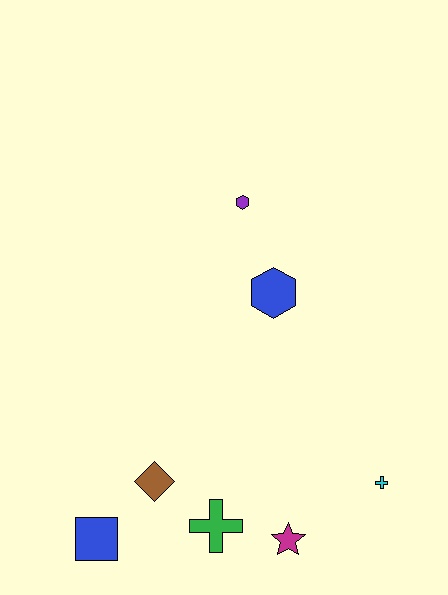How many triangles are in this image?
There are no triangles.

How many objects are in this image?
There are 7 objects.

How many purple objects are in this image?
There is 1 purple object.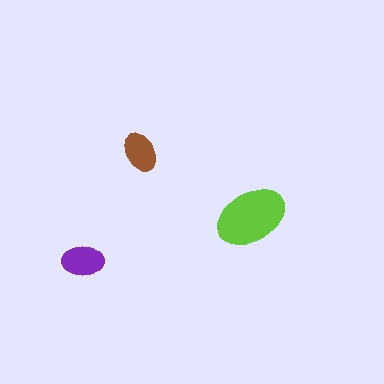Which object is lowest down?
The purple ellipse is bottommost.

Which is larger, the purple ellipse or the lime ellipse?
The lime one.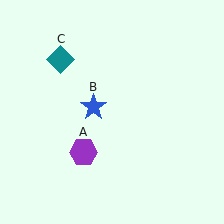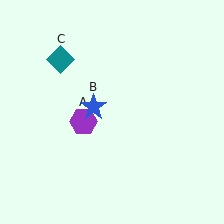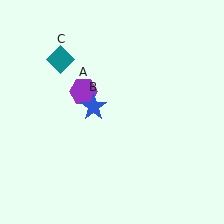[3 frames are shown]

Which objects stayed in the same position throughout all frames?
Blue star (object B) and teal diamond (object C) remained stationary.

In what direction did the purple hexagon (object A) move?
The purple hexagon (object A) moved up.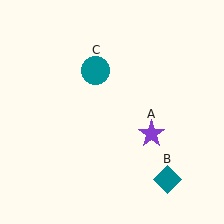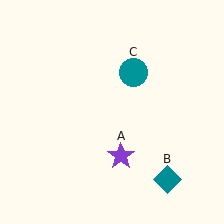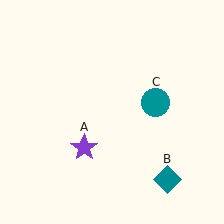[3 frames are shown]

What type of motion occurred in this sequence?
The purple star (object A), teal circle (object C) rotated clockwise around the center of the scene.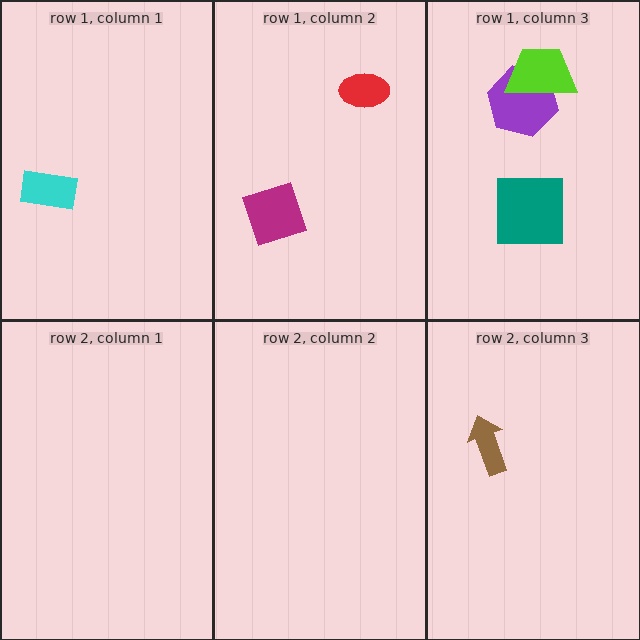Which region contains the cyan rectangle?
The row 1, column 1 region.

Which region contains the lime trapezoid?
The row 1, column 3 region.